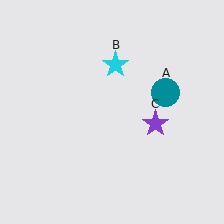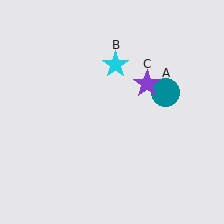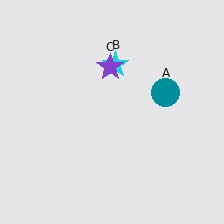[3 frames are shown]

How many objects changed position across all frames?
1 object changed position: purple star (object C).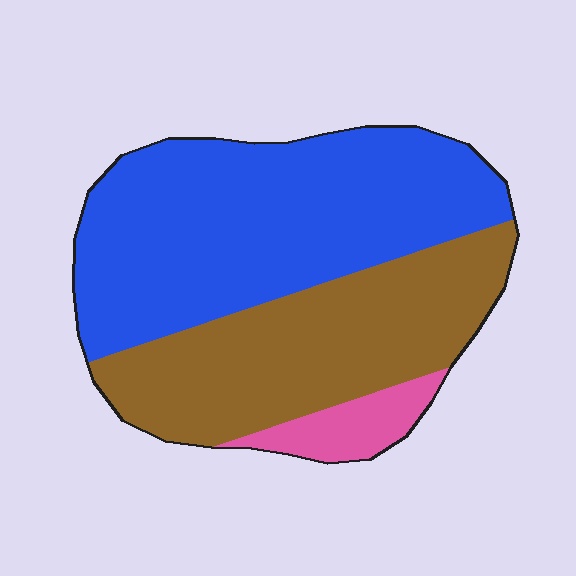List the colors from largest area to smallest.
From largest to smallest: blue, brown, pink.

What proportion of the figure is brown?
Brown takes up between a third and a half of the figure.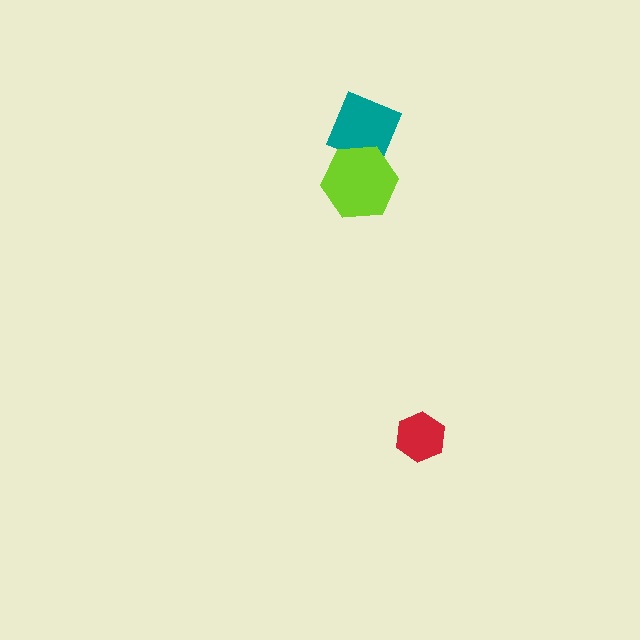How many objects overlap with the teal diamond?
1 object overlaps with the teal diamond.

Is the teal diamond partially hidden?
Yes, it is partially covered by another shape.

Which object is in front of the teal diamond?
The lime hexagon is in front of the teal diamond.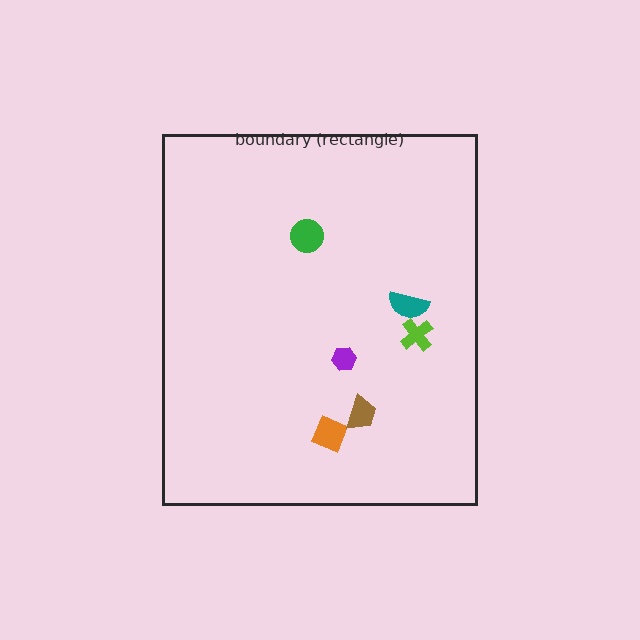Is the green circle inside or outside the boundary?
Inside.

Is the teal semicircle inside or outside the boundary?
Inside.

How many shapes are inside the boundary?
6 inside, 0 outside.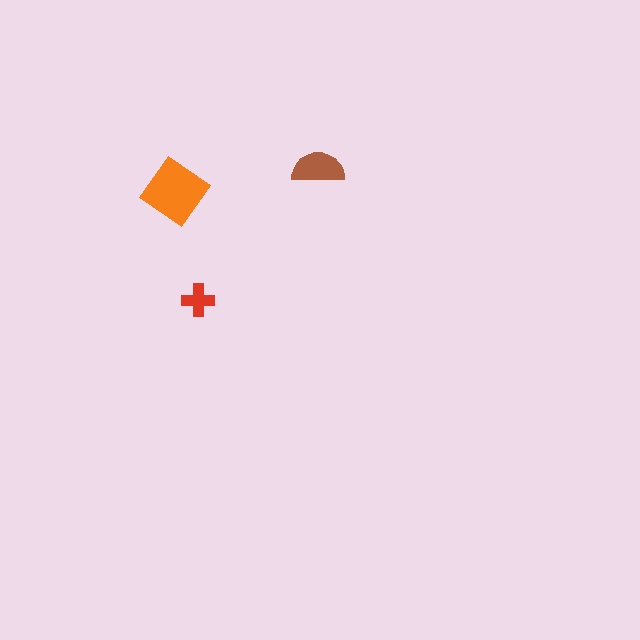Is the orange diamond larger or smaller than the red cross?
Larger.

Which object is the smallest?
The red cross.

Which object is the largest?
The orange diamond.